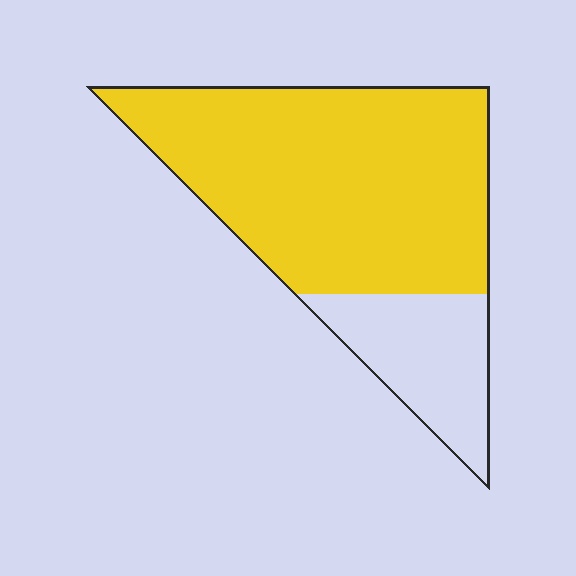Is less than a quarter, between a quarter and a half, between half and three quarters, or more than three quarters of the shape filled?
More than three quarters.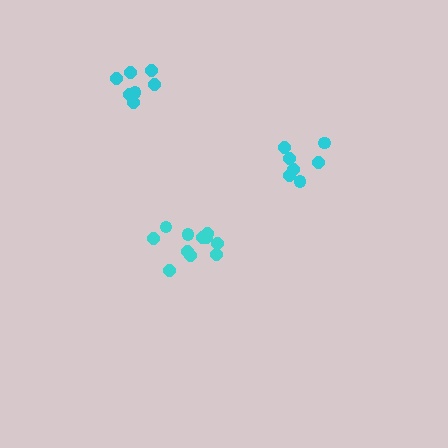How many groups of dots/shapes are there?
There are 3 groups.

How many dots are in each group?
Group 1: 7 dots, Group 2: 11 dots, Group 3: 7 dots (25 total).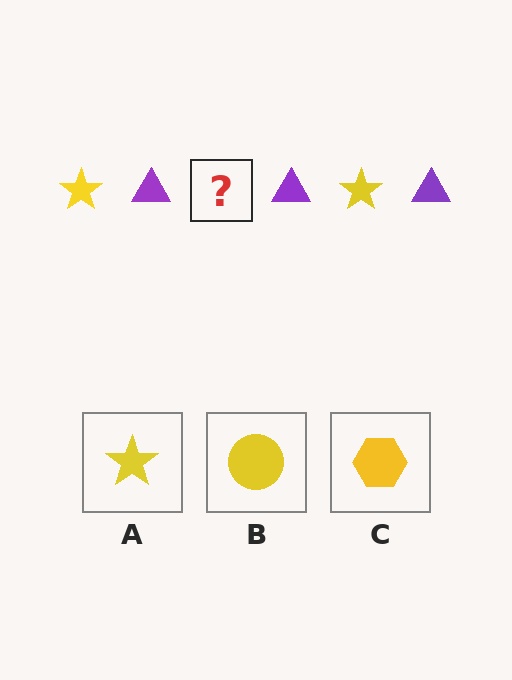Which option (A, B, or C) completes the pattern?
A.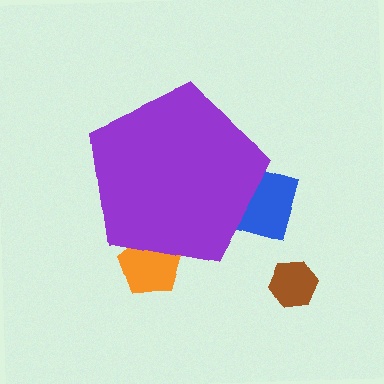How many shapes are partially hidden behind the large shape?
2 shapes are partially hidden.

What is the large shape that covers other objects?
A purple pentagon.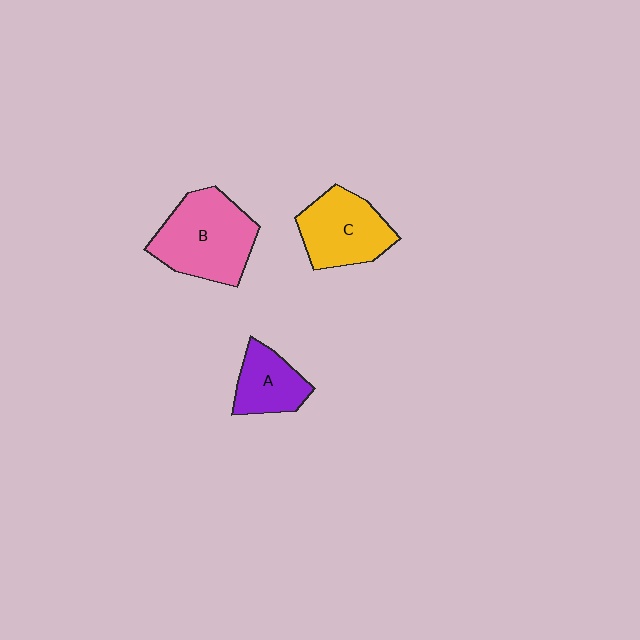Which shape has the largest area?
Shape B (pink).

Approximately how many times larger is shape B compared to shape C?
Approximately 1.3 times.